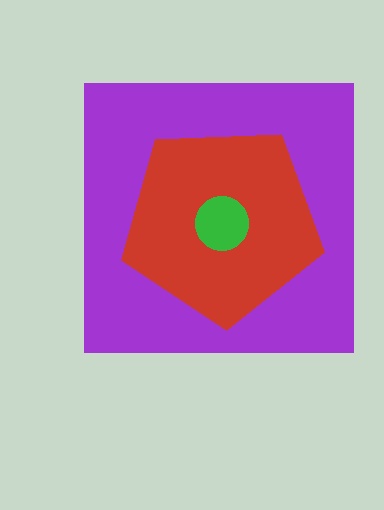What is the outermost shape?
The purple square.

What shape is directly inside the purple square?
The red pentagon.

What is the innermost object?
The green circle.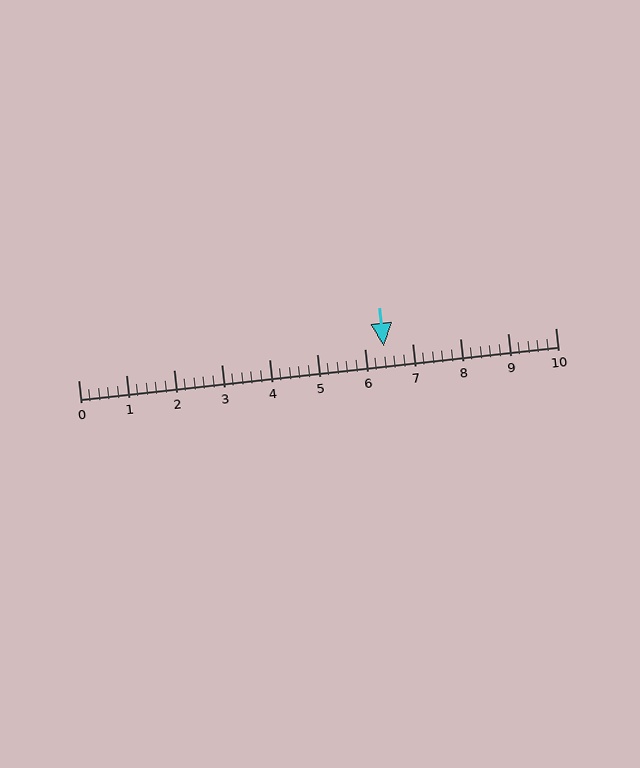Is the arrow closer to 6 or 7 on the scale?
The arrow is closer to 6.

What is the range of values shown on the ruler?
The ruler shows values from 0 to 10.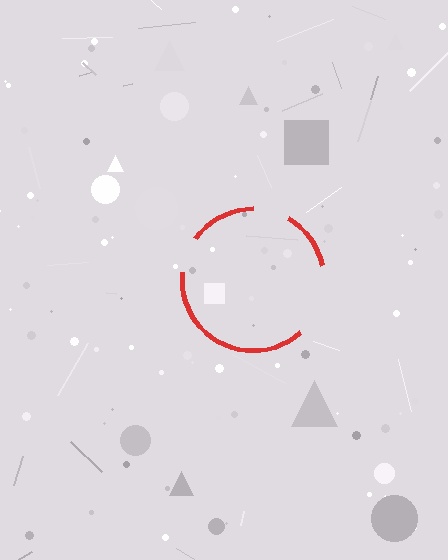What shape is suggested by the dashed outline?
The dashed outline suggests a circle.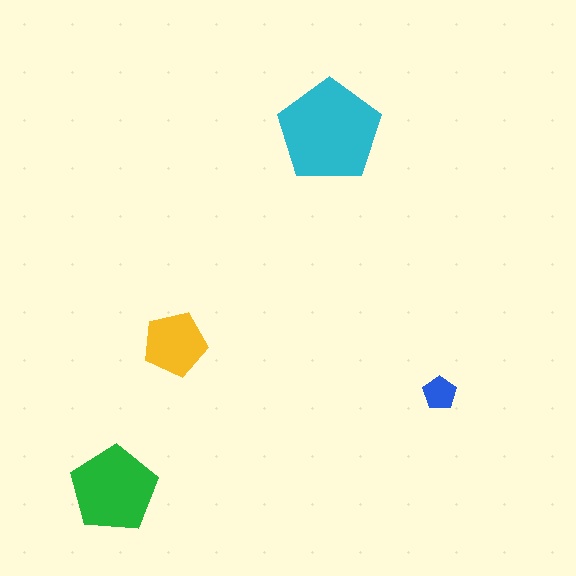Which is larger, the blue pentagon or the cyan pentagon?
The cyan one.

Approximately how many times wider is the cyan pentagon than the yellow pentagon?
About 1.5 times wider.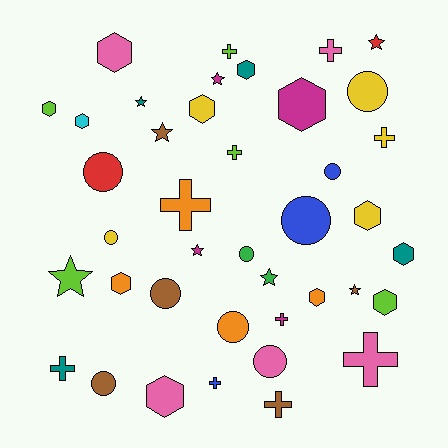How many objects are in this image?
There are 40 objects.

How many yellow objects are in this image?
There are 5 yellow objects.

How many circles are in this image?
There are 10 circles.